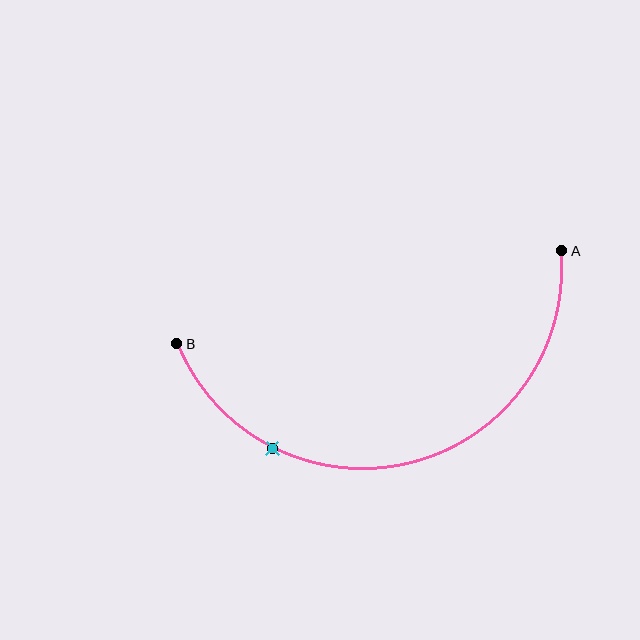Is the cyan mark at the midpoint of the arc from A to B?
No. The cyan mark lies on the arc but is closer to endpoint B. The arc midpoint would be at the point on the curve equidistant along the arc from both A and B.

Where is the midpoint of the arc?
The arc midpoint is the point on the curve farthest from the straight line joining A and B. It sits below that line.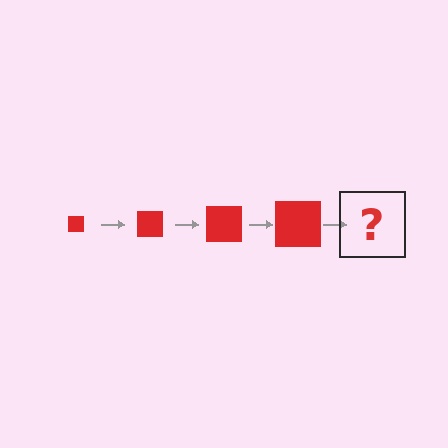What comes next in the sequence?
The next element should be a red square, larger than the previous one.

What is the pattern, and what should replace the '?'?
The pattern is that the square gets progressively larger each step. The '?' should be a red square, larger than the previous one.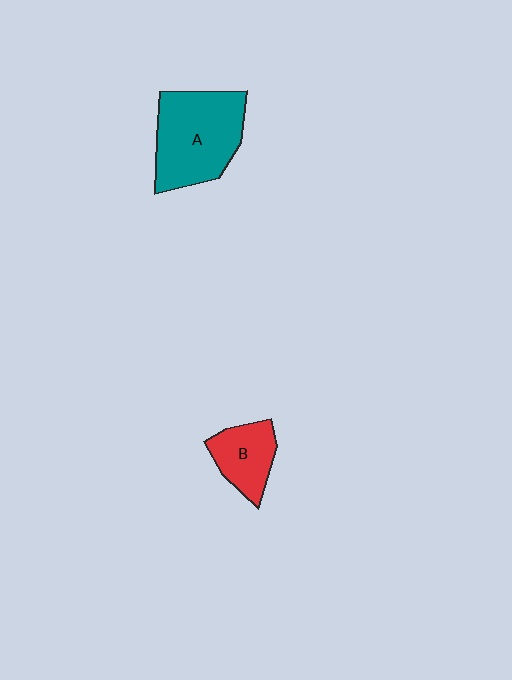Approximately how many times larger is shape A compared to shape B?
Approximately 2.0 times.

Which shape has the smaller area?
Shape B (red).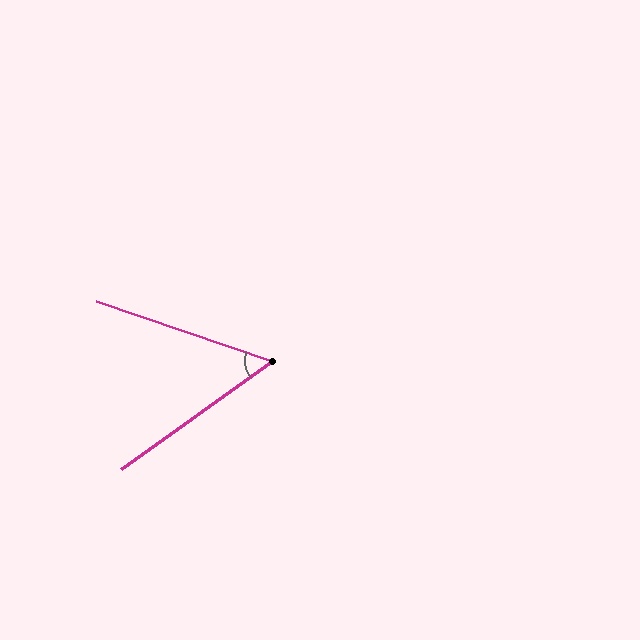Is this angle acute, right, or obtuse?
It is acute.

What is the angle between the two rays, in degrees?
Approximately 54 degrees.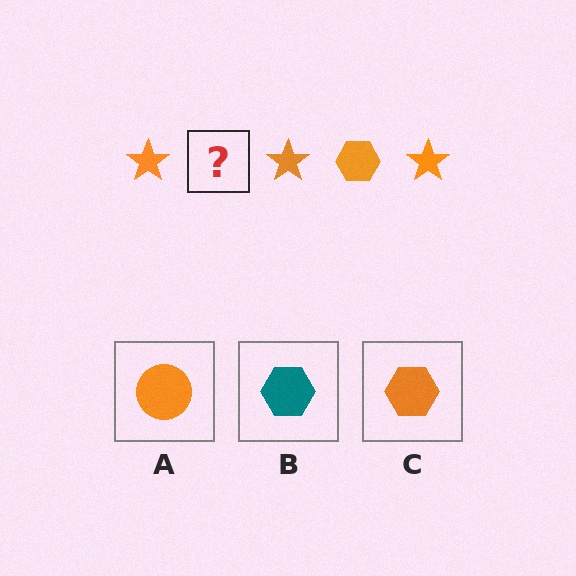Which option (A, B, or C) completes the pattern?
C.